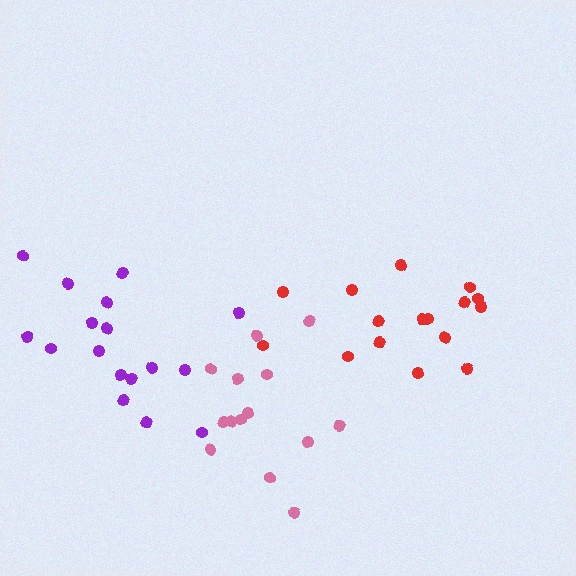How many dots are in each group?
Group 1: 17 dots, Group 2: 17 dots, Group 3: 14 dots (48 total).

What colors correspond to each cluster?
The clusters are colored: purple, red, pink.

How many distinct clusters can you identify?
There are 3 distinct clusters.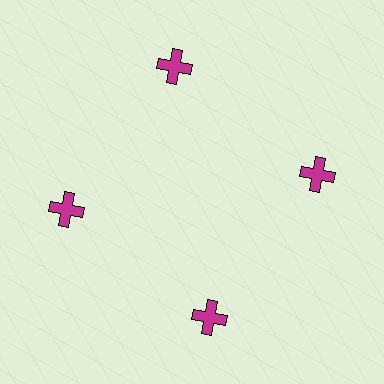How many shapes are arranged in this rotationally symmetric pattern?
There are 4 shapes, arranged in 4 groups of 1.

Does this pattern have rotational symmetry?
Yes, this pattern has 4-fold rotational symmetry. It looks the same after rotating 90 degrees around the center.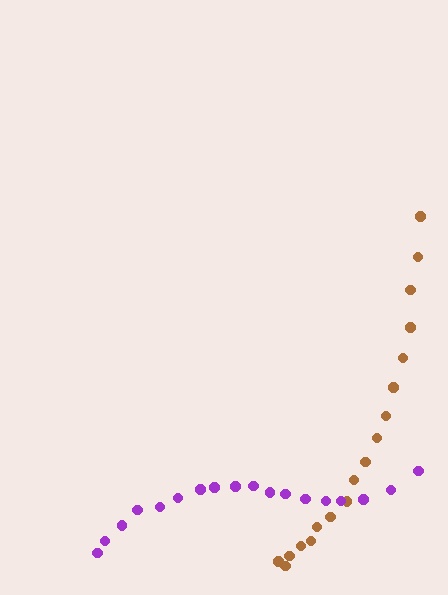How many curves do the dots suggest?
There are 2 distinct paths.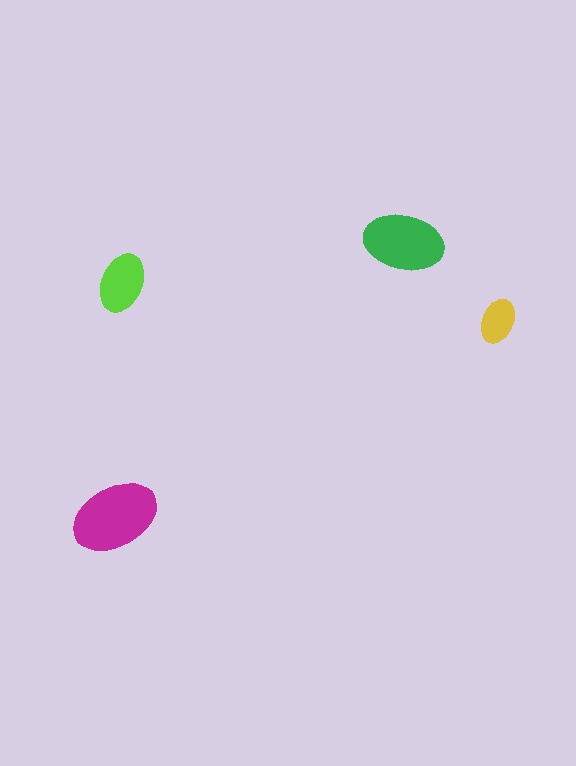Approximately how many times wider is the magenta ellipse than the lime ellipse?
About 1.5 times wider.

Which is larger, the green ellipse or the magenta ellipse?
The magenta one.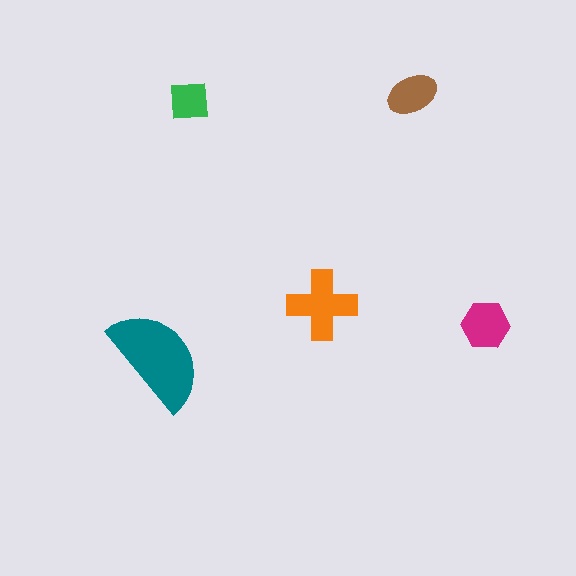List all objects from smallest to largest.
The green square, the brown ellipse, the magenta hexagon, the orange cross, the teal semicircle.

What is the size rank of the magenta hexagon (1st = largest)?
3rd.